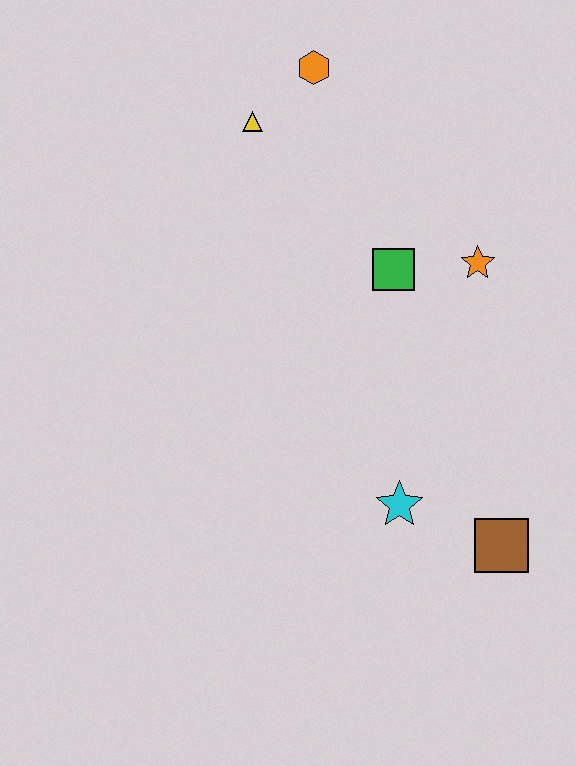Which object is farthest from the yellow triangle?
The brown square is farthest from the yellow triangle.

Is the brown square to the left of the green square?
No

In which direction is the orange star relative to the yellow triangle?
The orange star is to the right of the yellow triangle.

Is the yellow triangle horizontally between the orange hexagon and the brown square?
No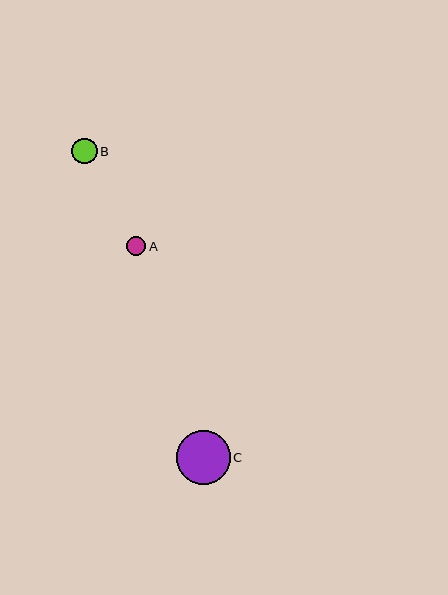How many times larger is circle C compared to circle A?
Circle C is approximately 2.7 times the size of circle A.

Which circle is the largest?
Circle C is the largest with a size of approximately 54 pixels.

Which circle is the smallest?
Circle A is the smallest with a size of approximately 20 pixels.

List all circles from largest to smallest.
From largest to smallest: C, B, A.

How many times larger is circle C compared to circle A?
Circle C is approximately 2.7 times the size of circle A.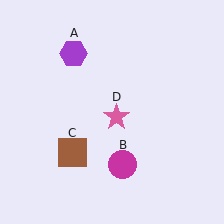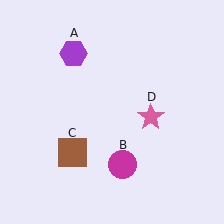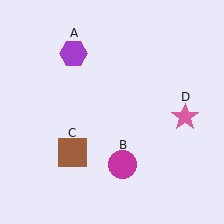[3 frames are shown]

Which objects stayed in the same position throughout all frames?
Purple hexagon (object A) and magenta circle (object B) and brown square (object C) remained stationary.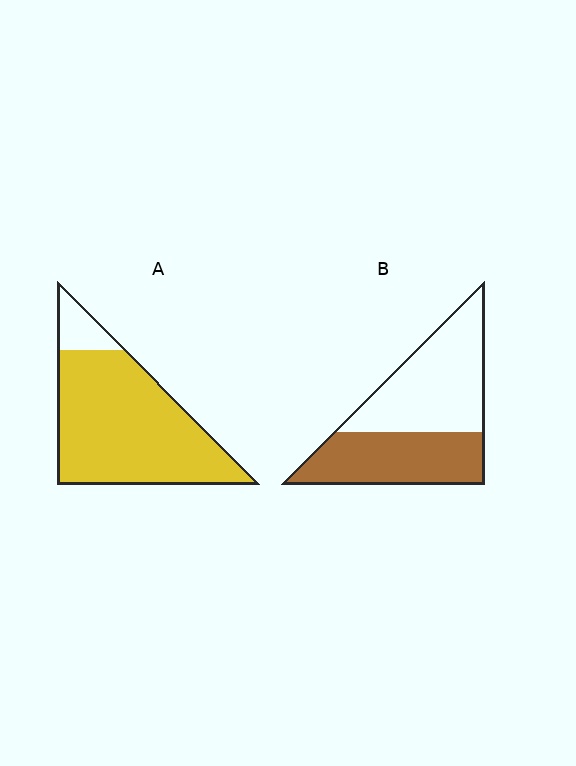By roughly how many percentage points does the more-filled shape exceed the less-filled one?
By roughly 45 percentage points (A over B).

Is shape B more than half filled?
No.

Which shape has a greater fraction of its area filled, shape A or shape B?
Shape A.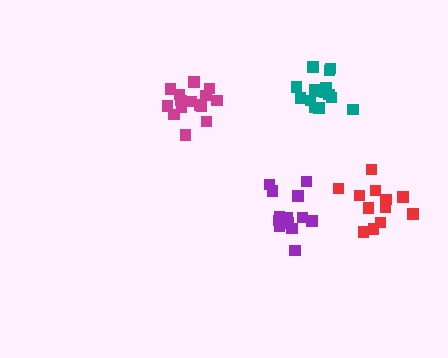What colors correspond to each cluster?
The clusters are colored: purple, teal, red, magenta.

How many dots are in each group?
Group 1: 14 dots, Group 2: 15 dots, Group 3: 12 dots, Group 4: 15 dots (56 total).